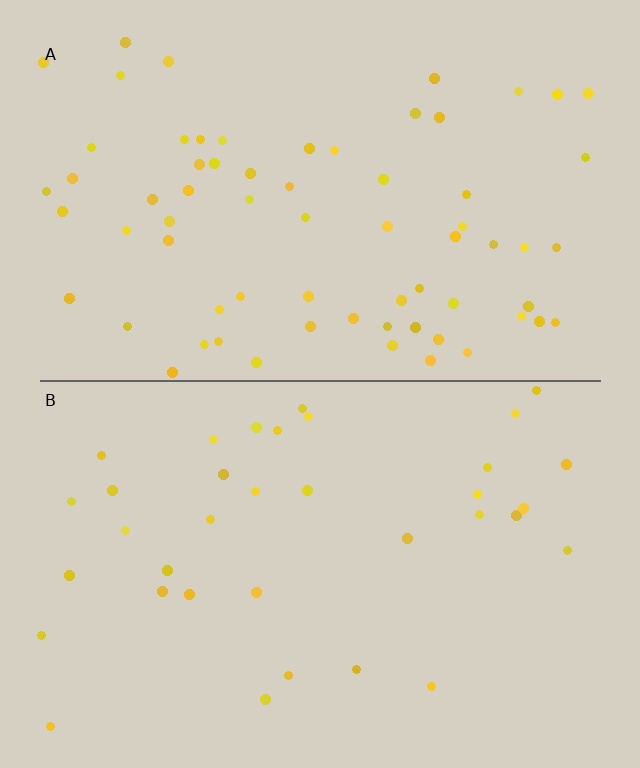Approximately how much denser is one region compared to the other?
Approximately 1.9× — region A over region B.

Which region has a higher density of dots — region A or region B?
A (the top).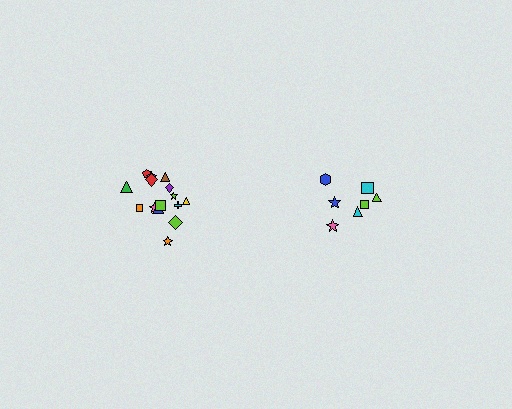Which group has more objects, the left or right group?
The left group.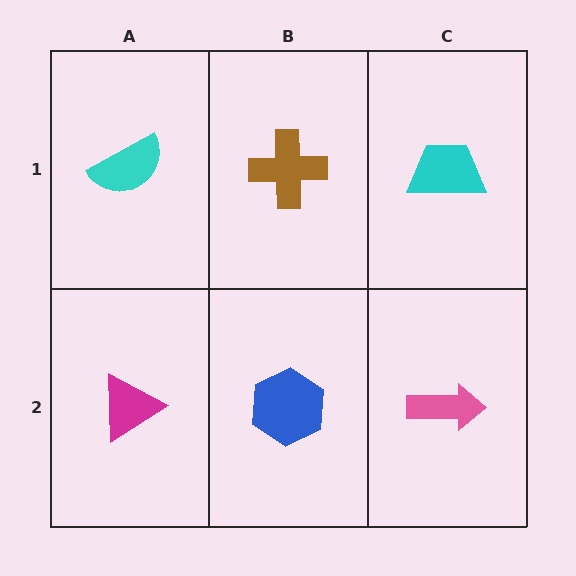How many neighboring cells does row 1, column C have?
2.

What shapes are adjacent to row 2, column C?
A cyan trapezoid (row 1, column C), a blue hexagon (row 2, column B).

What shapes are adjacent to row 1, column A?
A magenta triangle (row 2, column A), a brown cross (row 1, column B).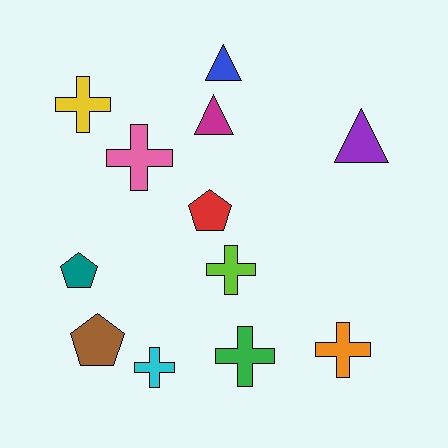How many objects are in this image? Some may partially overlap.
There are 12 objects.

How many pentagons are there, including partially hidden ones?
There are 3 pentagons.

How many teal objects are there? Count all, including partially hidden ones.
There is 1 teal object.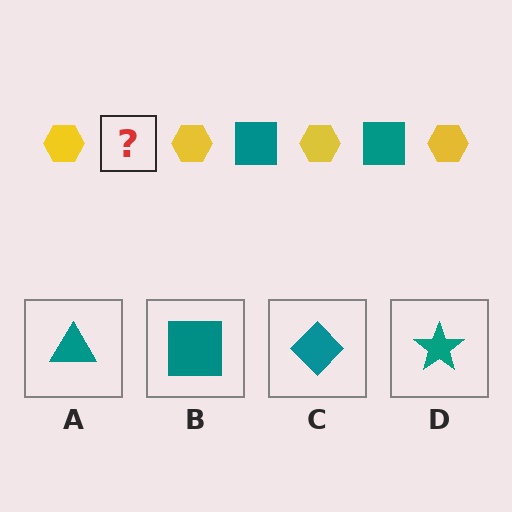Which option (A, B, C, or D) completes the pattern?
B.